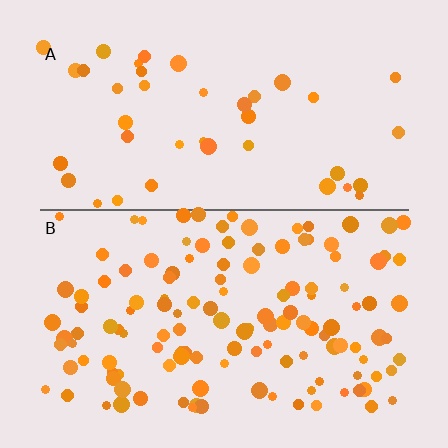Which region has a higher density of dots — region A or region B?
B (the bottom).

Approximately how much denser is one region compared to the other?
Approximately 3.2× — region B over region A.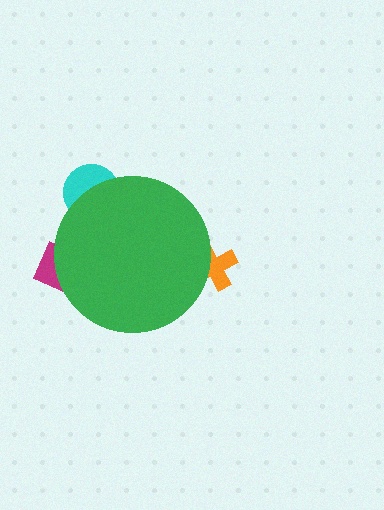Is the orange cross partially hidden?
Yes, the orange cross is partially hidden behind the green circle.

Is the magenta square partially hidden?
Yes, the magenta square is partially hidden behind the green circle.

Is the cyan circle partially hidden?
Yes, the cyan circle is partially hidden behind the green circle.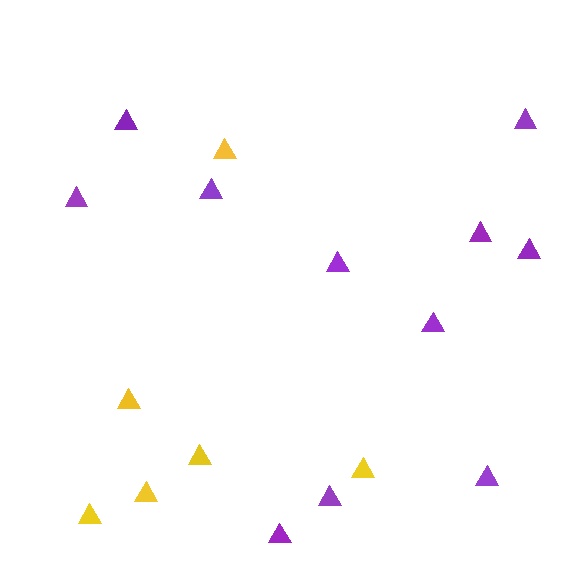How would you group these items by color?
There are 2 groups: one group of yellow triangles (6) and one group of purple triangles (11).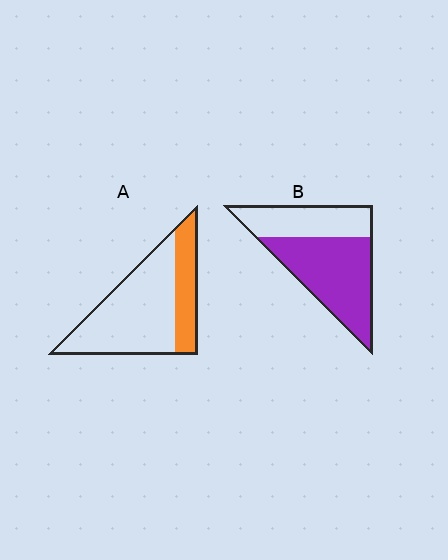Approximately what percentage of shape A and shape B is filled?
A is approximately 30% and B is approximately 60%.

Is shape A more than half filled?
No.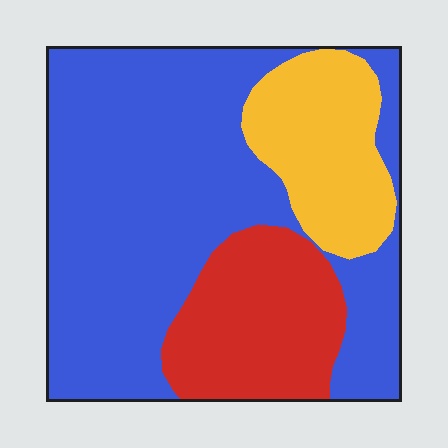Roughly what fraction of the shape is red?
Red takes up about one fifth (1/5) of the shape.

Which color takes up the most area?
Blue, at roughly 60%.